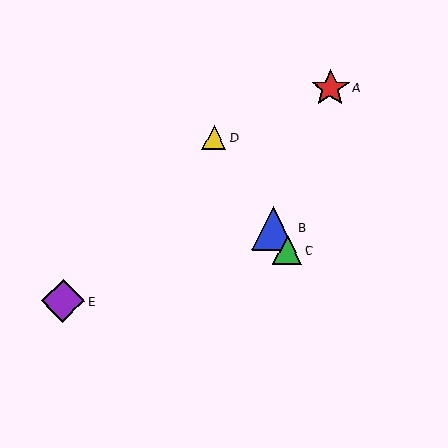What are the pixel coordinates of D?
Object D is at (214, 137).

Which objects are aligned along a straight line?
Objects B, C, D are aligned along a straight line.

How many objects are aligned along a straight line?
3 objects (B, C, D) are aligned along a straight line.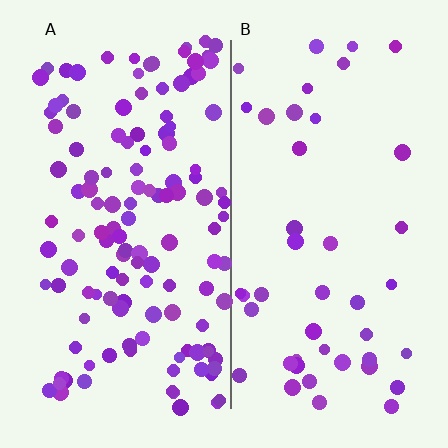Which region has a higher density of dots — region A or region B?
A (the left).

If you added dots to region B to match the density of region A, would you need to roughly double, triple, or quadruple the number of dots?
Approximately triple.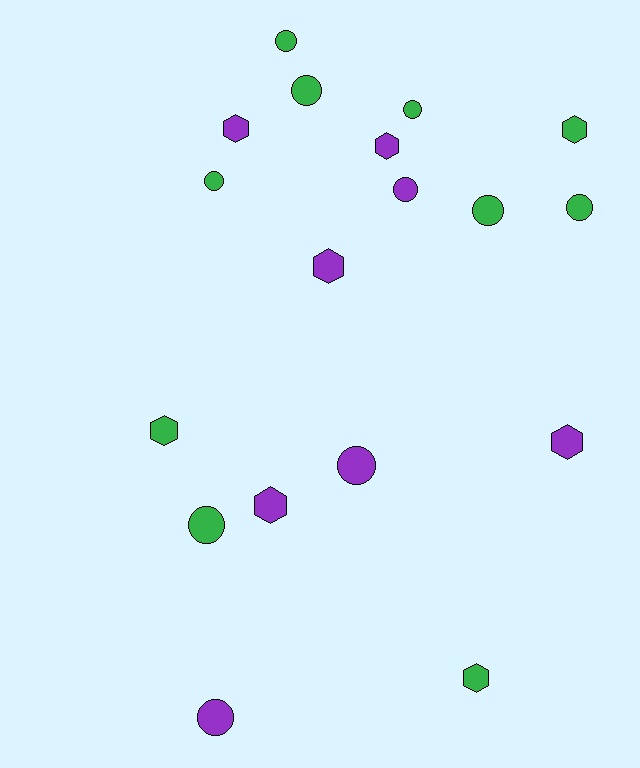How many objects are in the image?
There are 18 objects.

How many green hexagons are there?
There are 3 green hexagons.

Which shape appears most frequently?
Circle, with 10 objects.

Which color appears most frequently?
Green, with 10 objects.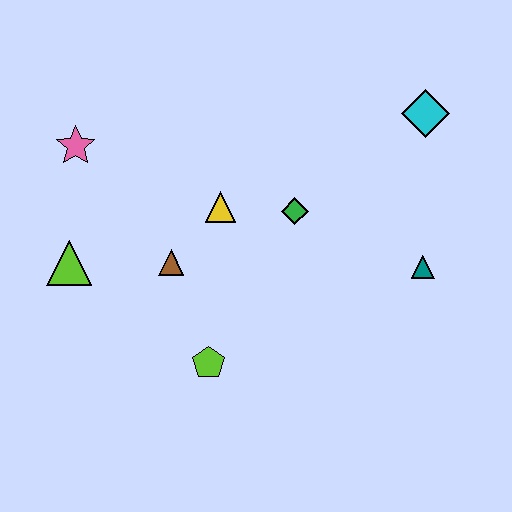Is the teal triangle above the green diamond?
No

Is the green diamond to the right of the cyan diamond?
No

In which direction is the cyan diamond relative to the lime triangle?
The cyan diamond is to the right of the lime triangle.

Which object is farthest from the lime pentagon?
The cyan diamond is farthest from the lime pentagon.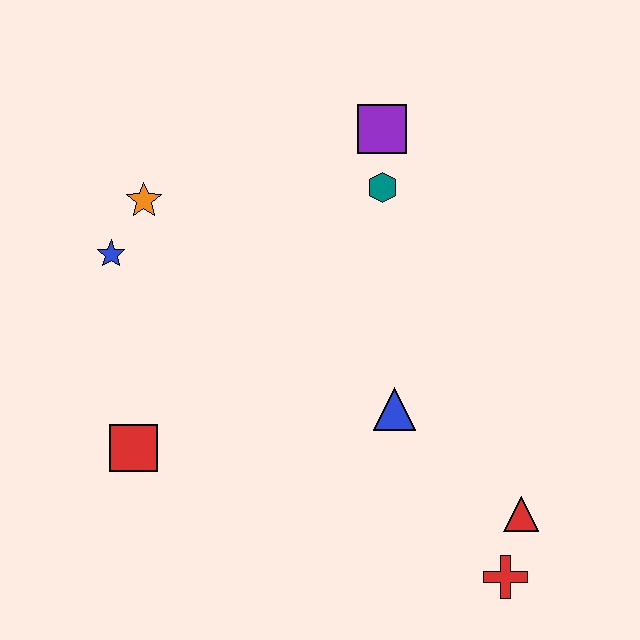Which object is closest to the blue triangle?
The red triangle is closest to the blue triangle.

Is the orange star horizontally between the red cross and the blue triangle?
No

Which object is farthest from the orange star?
The red cross is farthest from the orange star.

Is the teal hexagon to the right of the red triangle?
No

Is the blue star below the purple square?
Yes